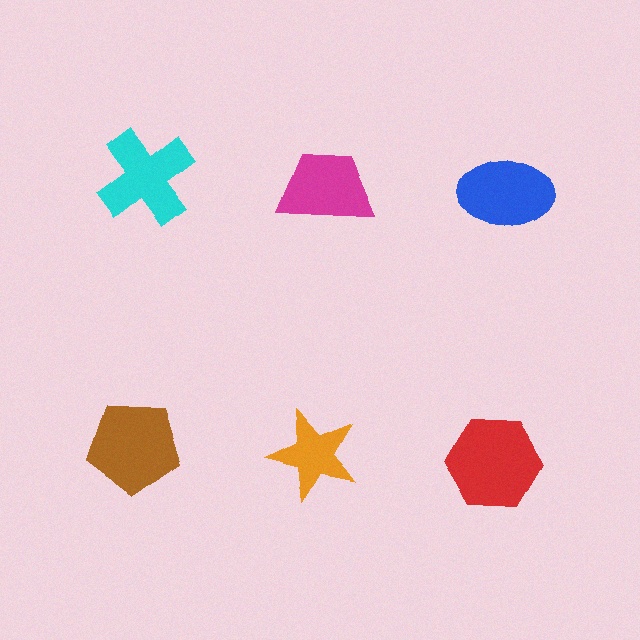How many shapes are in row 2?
3 shapes.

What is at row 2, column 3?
A red hexagon.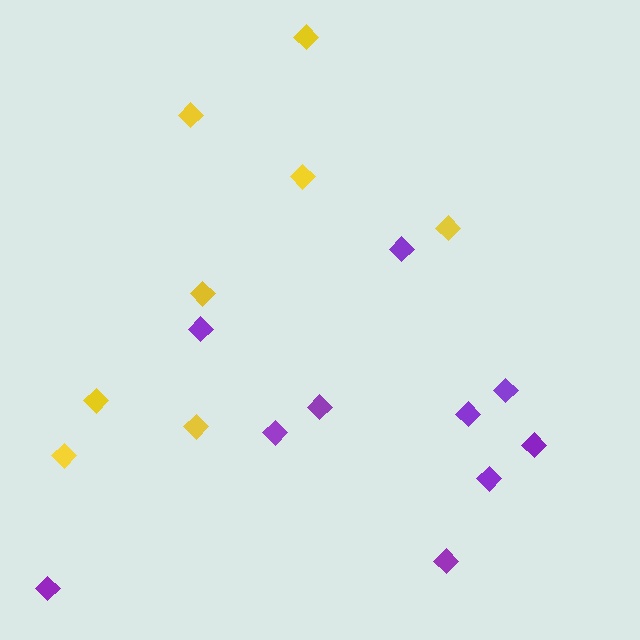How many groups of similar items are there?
There are 2 groups: one group of yellow diamonds (8) and one group of purple diamonds (10).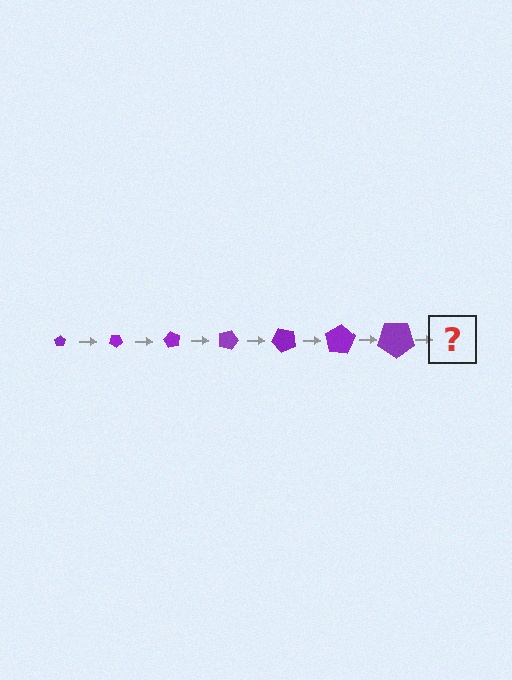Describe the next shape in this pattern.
It should be a pentagon, larger than the previous one and rotated 210 degrees from the start.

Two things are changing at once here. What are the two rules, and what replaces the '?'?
The two rules are that the pentagon grows larger each step and it rotates 30 degrees each step. The '?' should be a pentagon, larger than the previous one and rotated 210 degrees from the start.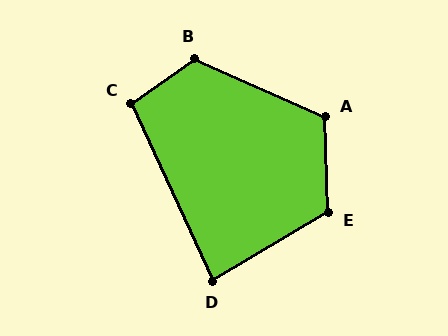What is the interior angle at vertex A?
Approximately 116 degrees (obtuse).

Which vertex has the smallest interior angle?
D, at approximately 84 degrees.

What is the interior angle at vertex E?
Approximately 119 degrees (obtuse).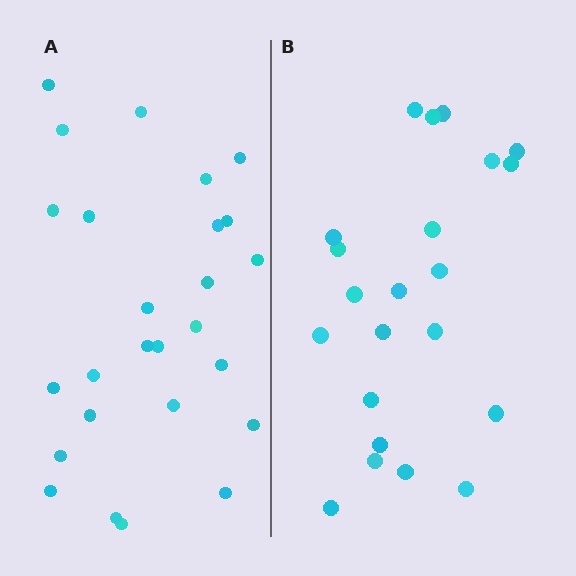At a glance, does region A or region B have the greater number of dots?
Region A (the left region) has more dots.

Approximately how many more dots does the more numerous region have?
Region A has about 4 more dots than region B.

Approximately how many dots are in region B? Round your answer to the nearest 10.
About 20 dots. (The exact count is 22, which rounds to 20.)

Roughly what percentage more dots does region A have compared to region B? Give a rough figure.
About 20% more.